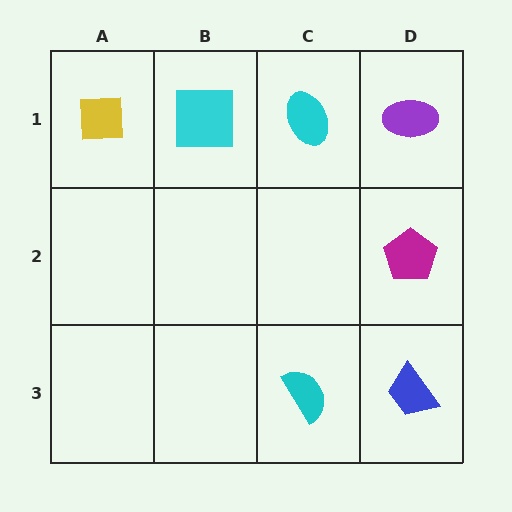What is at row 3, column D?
A blue trapezoid.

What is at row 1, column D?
A purple ellipse.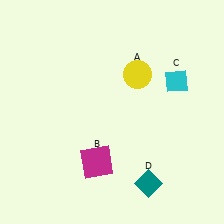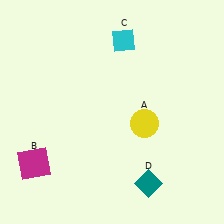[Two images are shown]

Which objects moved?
The objects that moved are: the yellow circle (A), the magenta square (B), the cyan diamond (C).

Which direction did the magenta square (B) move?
The magenta square (B) moved left.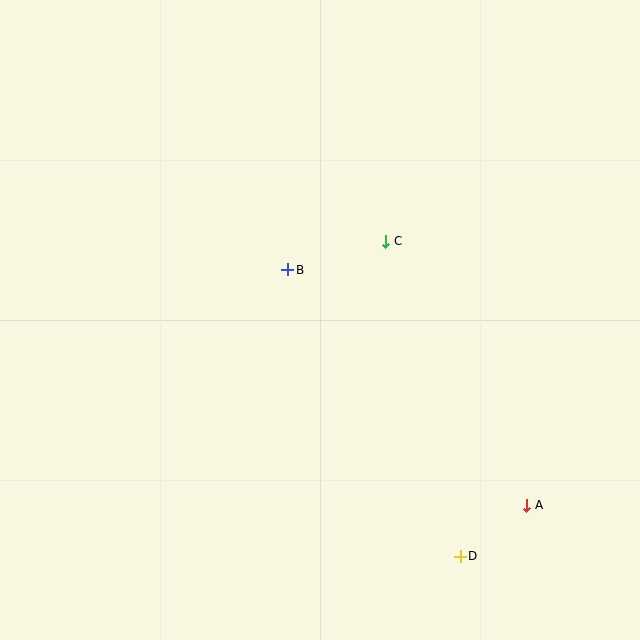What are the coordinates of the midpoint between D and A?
The midpoint between D and A is at (494, 531).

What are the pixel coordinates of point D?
Point D is at (460, 556).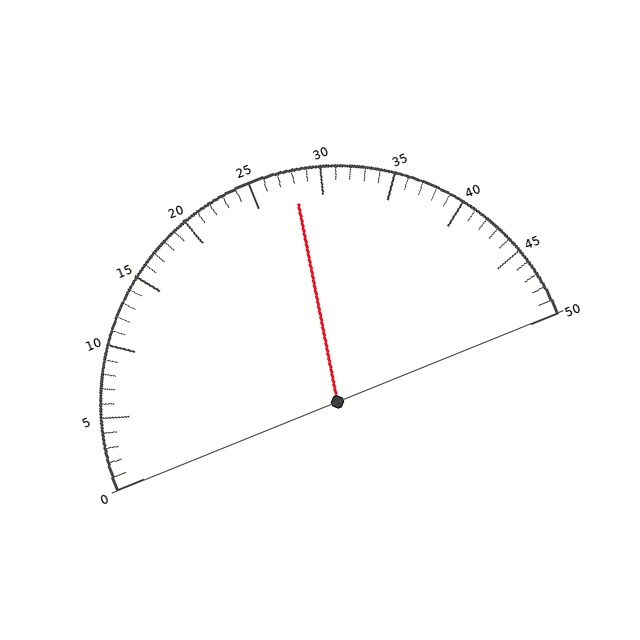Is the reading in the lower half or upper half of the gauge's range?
The reading is in the upper half of the range (0 to 50).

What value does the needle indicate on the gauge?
The needle indicates approximately 28.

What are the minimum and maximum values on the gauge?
The gauge ranges from 0 to 50.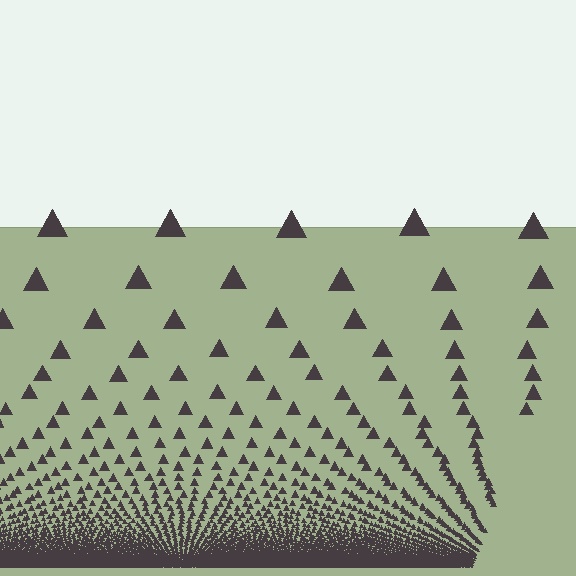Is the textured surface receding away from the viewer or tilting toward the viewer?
The surface appears to tilt toward the viewer. Texture elements get larger and sparser toward the top.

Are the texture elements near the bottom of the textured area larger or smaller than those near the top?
Smaller. The gradient is inverted — elements near the bottom are smaller and denser.